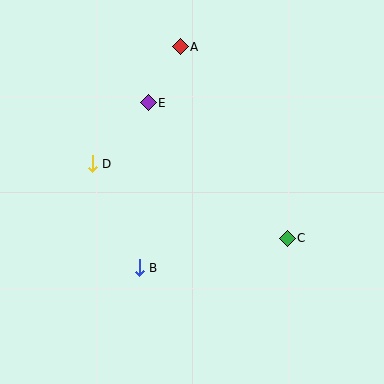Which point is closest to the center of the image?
Point B at (139, 268) is closest to the center.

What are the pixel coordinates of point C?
Point C is at (287, 238).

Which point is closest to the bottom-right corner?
Point C is closest to the bottom-right corner.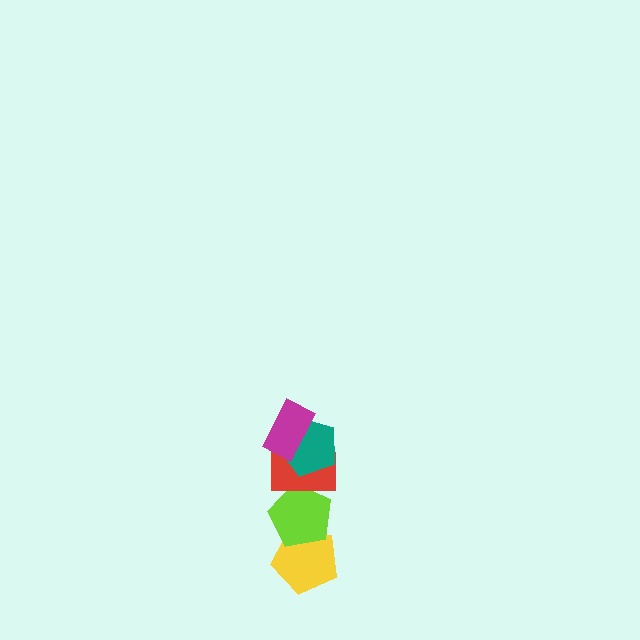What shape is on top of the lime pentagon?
The red rectangle is on top of the lime pentagon.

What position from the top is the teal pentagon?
The teal pentagon is 2nd from the top.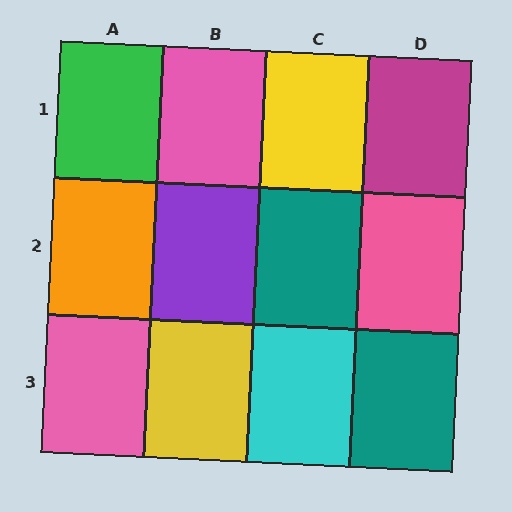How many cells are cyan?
1 cell is cyan.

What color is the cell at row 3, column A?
Pink.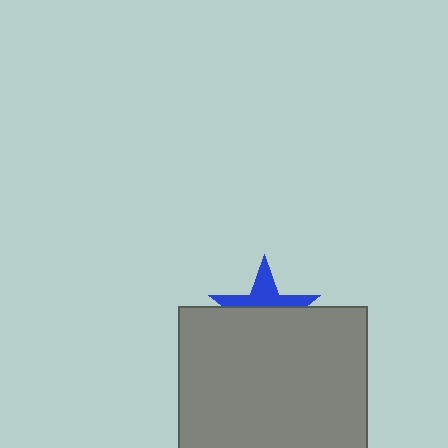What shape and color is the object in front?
The object in front is a gray square.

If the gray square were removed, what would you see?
You would see the complete blue star.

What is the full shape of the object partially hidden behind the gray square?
The partially hidden object is a blue star.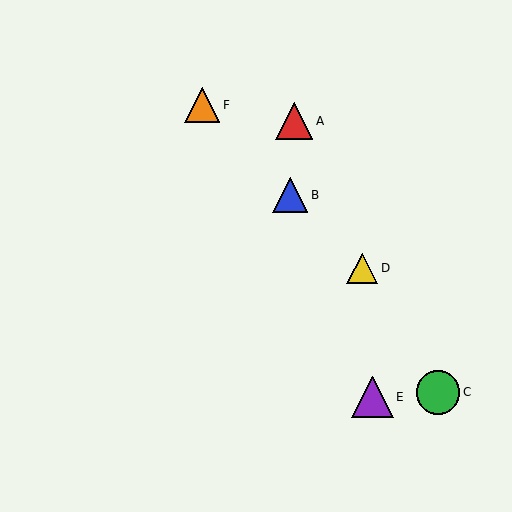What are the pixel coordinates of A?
Object A is at (294, 121).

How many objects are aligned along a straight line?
3 objects (B, D, F) are aligned along a straight line.